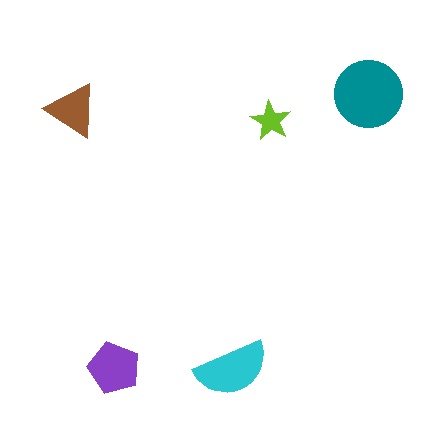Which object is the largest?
The teal circle.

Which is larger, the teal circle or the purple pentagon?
The teal circle.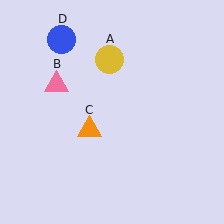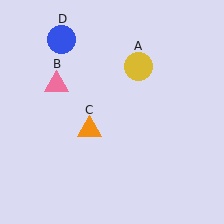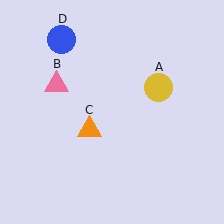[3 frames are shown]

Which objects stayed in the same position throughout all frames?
Pink triangle (object B) and orange triangle (object C) and blue circle (object D) remained stationary.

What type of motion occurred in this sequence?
The yellow circle (object A) rotated clockwise around the center of the scene.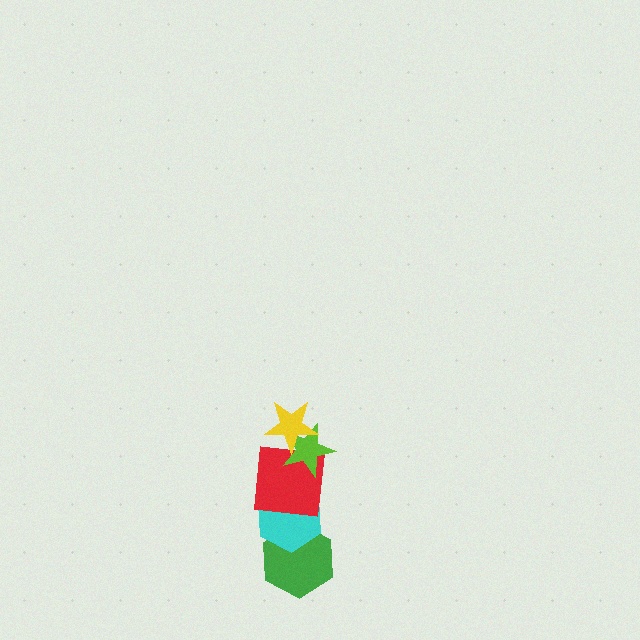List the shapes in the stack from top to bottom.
From top to bottom: the yellow star, the lime star, the red square, the cyan hexagon, the green hexagon.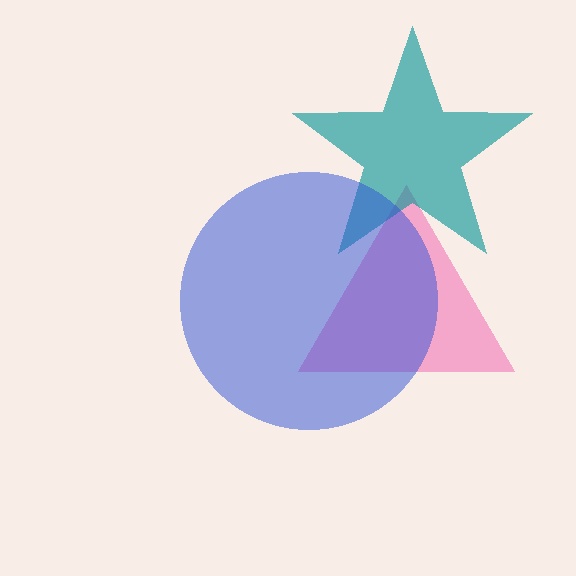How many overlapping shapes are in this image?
There are 3 overlapping shapes in the image.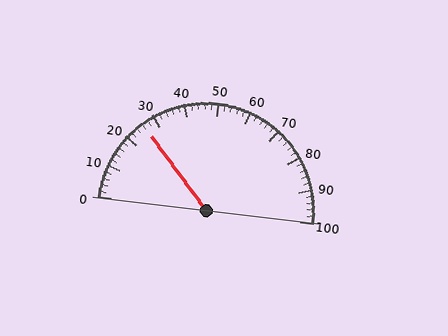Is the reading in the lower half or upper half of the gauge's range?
The reading is in the lower half of the range (0 to 100).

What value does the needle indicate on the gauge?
The needle indicates approximately 26.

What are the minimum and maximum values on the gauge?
The gauge ranges from 0 to 100.